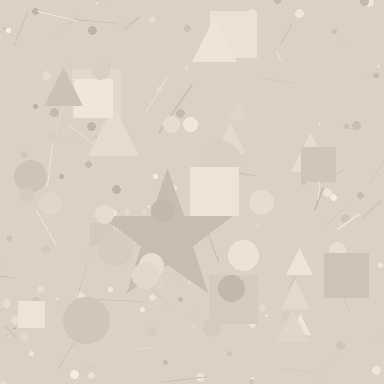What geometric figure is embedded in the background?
A star is embedded in the background.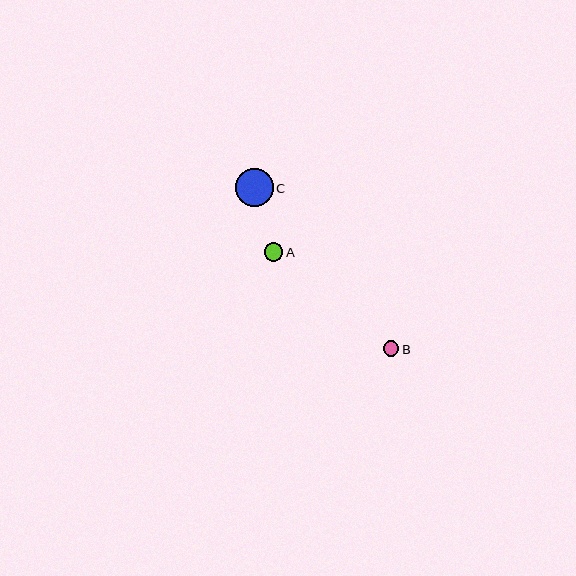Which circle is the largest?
Circle C is the largest with a size of approximately 38 pixels.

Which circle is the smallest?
Circle B is the smallest with a size of approximately 15 pixels.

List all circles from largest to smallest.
From largest to smallest: C, A, B.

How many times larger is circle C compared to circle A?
Circle C is approximately 2.0 times the size of circle A.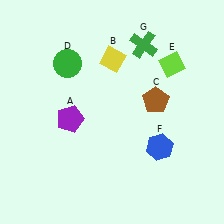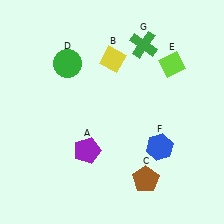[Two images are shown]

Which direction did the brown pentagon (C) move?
The brown pentagon (C) moved down.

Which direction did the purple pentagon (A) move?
The purple pentagon (A) moved down.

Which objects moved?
The objects that moved are: the purple pentagon (A), the brown pentagon (C).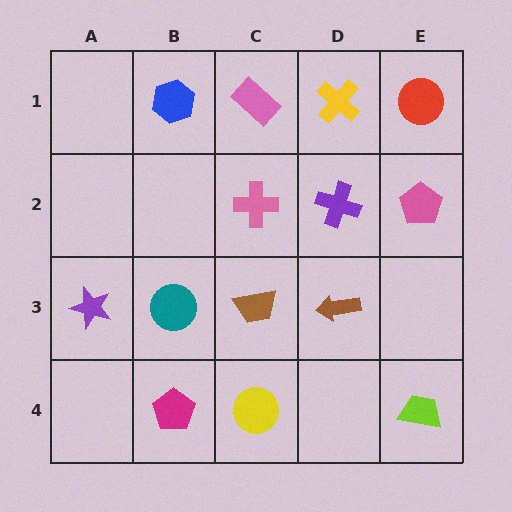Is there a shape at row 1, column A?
No, that cell is empty.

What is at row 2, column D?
A purple cross.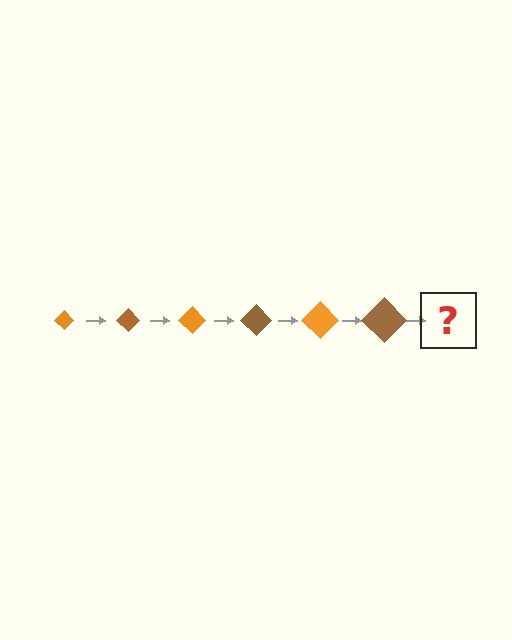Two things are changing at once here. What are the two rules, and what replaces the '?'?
The two rules are that the diamond grows larger each step and the color cycles through orange and brown. The '?' should be an orange diamond, larger than the previous one.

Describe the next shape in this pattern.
It should be an orange diamond, larger than the previous one.